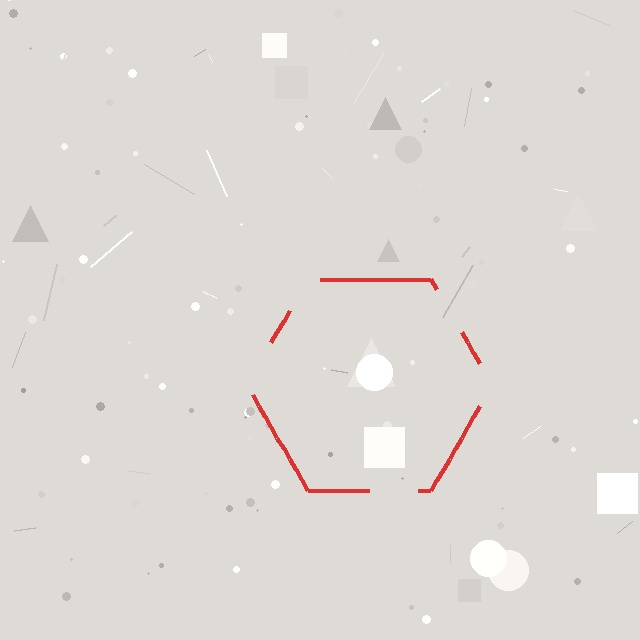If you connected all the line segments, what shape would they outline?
They would outline a hexagon.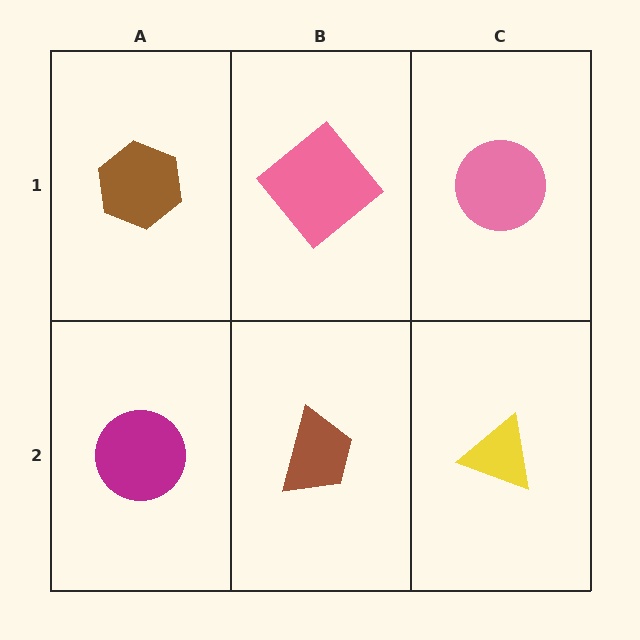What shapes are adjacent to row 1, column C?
A yellow triangle (row 2, column C), a pink diamond (row 1, column B).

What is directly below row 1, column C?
A yellow triangle.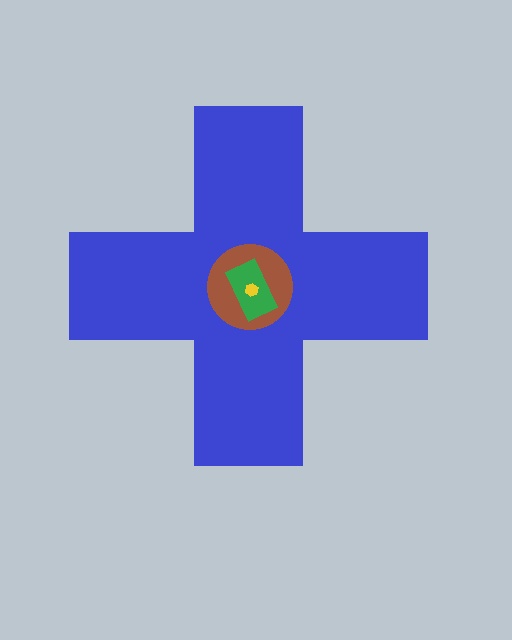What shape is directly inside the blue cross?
The brown circle.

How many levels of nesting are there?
4.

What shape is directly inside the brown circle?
The green rectangle.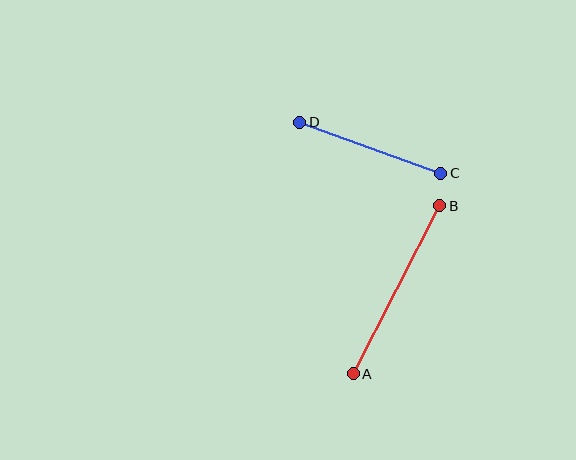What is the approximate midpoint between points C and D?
The midpoint is at approximately (370, 148) pixels.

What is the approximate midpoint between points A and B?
The midpoint is at approximately (397, 290) pixels.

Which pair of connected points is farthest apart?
Points A and B are farthest apart.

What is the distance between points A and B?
The distance is approximately 189 pixels.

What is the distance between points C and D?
The distance is approximately 150 pixels.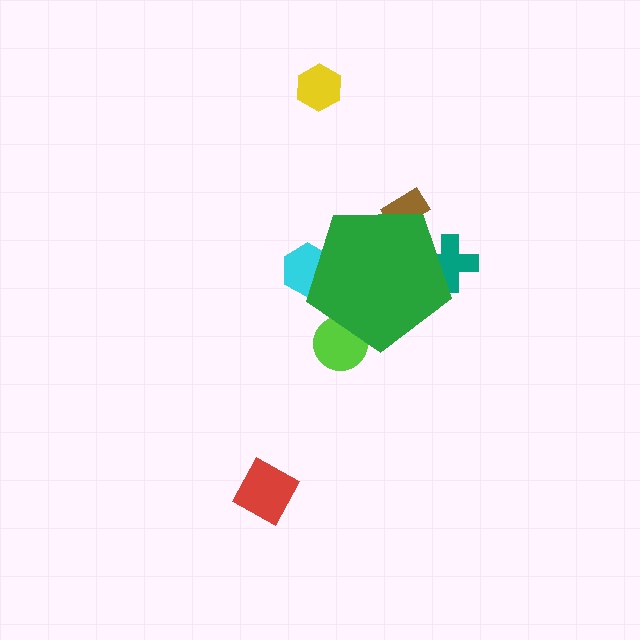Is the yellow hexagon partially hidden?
No, the yellow hexagon is fully visible.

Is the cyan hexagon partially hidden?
Yes, the cyan hexagon is partially hidden behind the green pentagon.